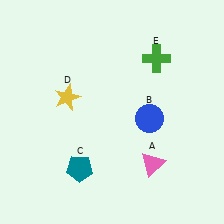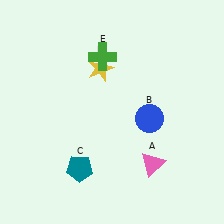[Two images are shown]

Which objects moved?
The objects that moved are: the yellow star (D), the green cross (E).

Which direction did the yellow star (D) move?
The yellow star (D) moved right.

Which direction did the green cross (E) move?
The green cross (E) moved left.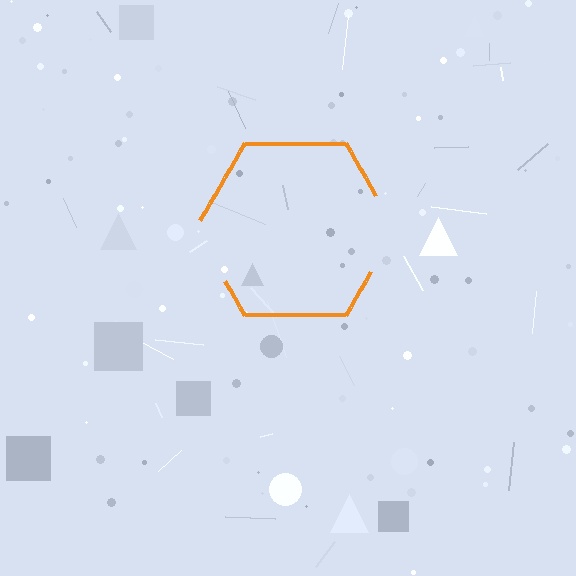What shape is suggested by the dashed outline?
The dashed outline suggests a hexagon.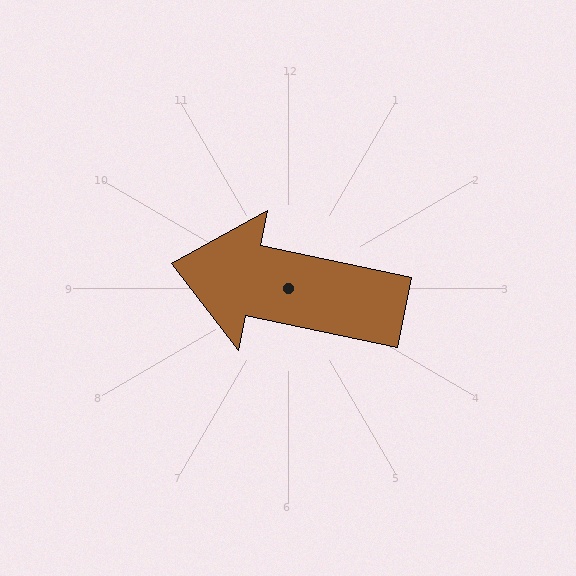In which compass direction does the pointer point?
West.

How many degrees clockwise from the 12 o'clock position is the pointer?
Approximately 282 degrees.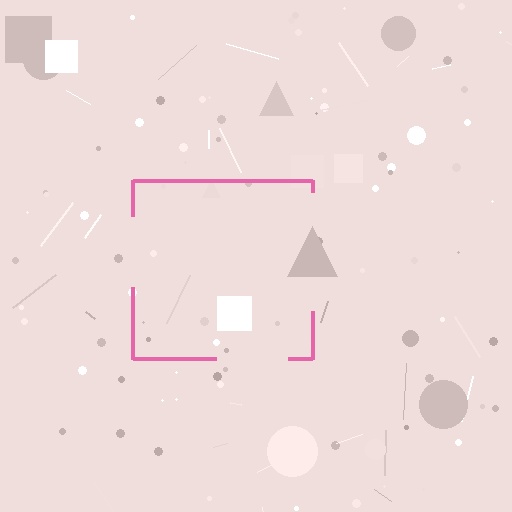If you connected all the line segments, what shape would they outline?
They would outline a square.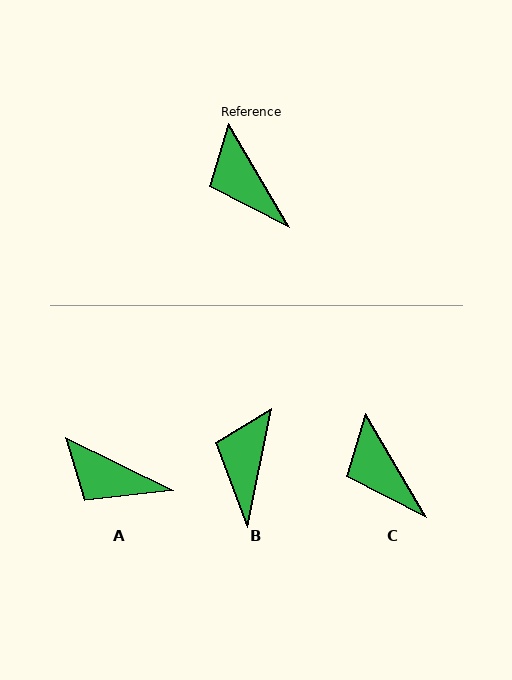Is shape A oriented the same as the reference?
No, it is off by about 34 degrees.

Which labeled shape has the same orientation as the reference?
C.